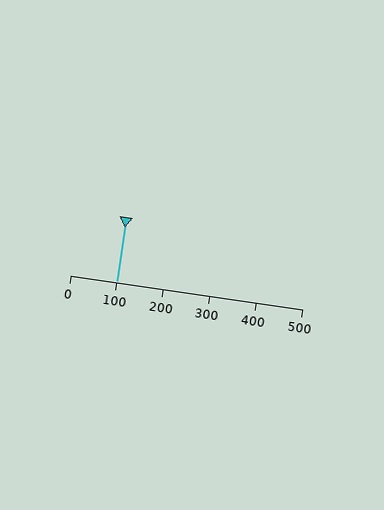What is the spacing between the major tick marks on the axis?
The major ticks are spaced 100 apart.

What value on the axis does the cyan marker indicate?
The marker indicates approximately 100.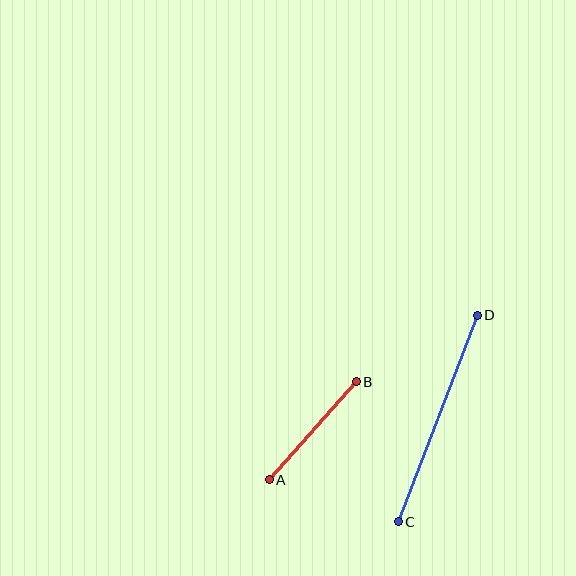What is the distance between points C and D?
The distance is approximately 221 pixels.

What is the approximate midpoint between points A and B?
The midpoint is at approximately (313, 431) pixels.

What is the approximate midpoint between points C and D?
The midpoint is at approximately (438, 419) pixels.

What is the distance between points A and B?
The distance is approximately 131 pixels.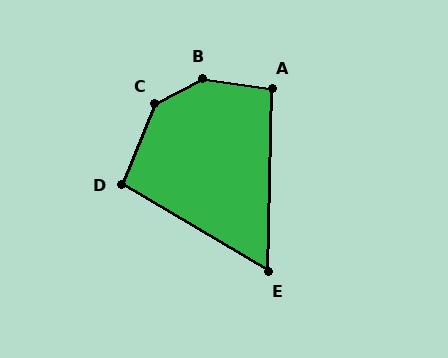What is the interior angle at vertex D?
Approximately 99 degrees (obtuse).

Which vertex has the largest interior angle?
B, at approximately 145 degrees.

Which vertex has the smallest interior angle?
E, at approximately 60 degrees.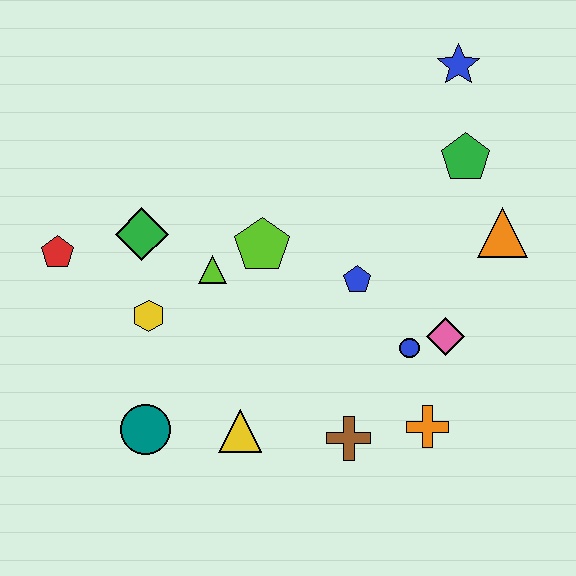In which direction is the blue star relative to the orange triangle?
The blue star is above the orange triangle.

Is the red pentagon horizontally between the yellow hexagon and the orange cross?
No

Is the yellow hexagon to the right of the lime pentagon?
No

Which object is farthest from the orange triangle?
The red pentagon is farthest from the orange triangle.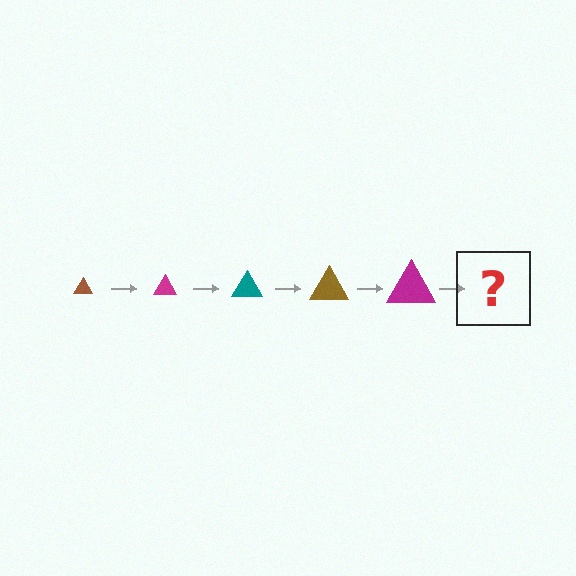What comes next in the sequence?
The next element should be a teal triangle, larger than the previous one.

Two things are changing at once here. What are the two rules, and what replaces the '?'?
The two rules are that the triangle grows larger each step and the color cycles through brown, magenta, and teal. The '?' should be a teal triangle, larger than the previous one.